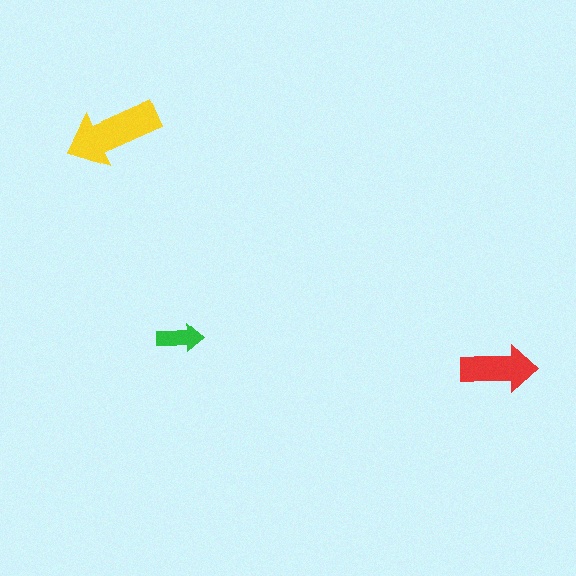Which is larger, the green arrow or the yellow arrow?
The yellow one.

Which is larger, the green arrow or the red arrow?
The red one.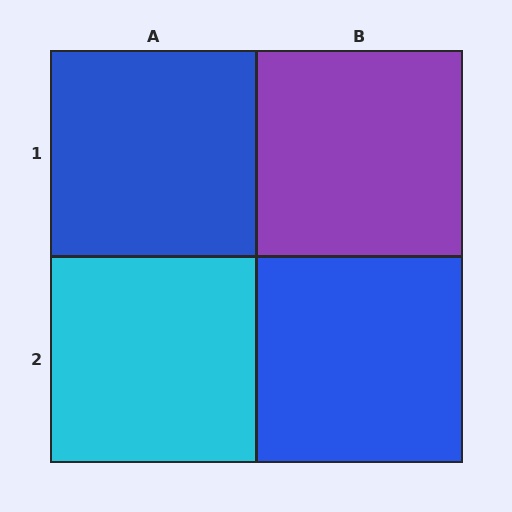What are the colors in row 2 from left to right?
Cyan, blue.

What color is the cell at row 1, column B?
Purple.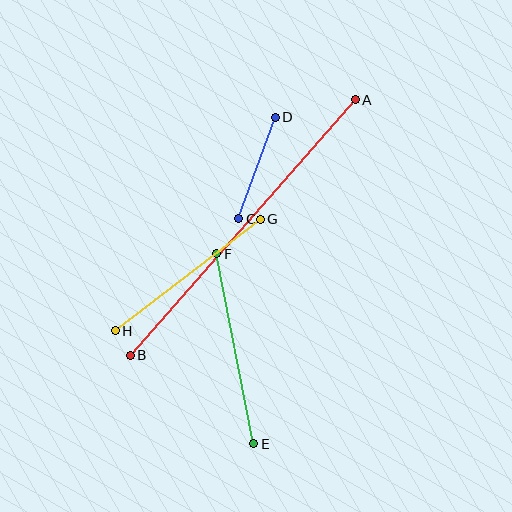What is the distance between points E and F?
The distance is approximately 193 pixels.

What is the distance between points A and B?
The distance is approximately 341 pixels.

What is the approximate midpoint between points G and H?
The midpoint is at approximately (188, 275) pixels.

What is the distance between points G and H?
The distance is approximately 183 pixels.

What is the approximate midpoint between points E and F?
The midpoint is at approximately (235, 349) pixels.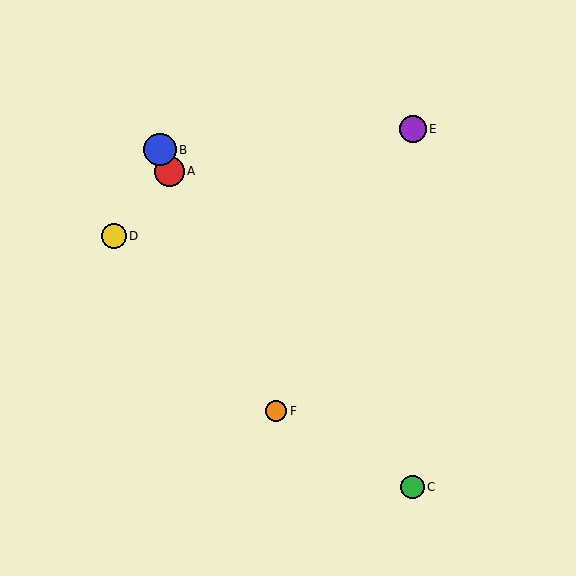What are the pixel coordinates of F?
Object F is at (276, 411).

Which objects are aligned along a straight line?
Objects A, B, F are aligned along a straight line.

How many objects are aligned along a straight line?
3 objects (A, B, F) are aligned along a straight line.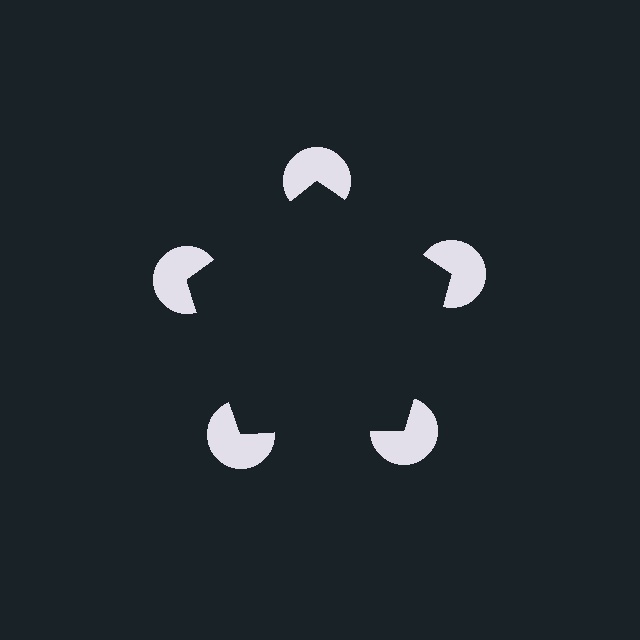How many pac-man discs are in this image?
There are 5 — one at each vertex of the illusory pentagon.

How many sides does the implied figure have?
5 sides.